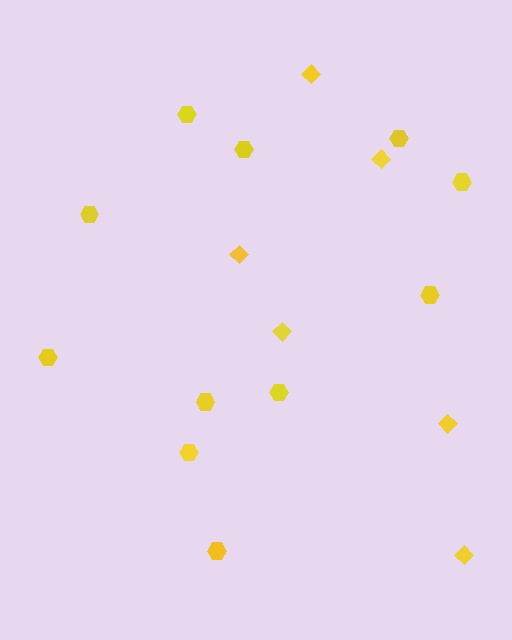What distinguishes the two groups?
There are 2 groups: one group of diamonds (6) and one group of hexagons (11).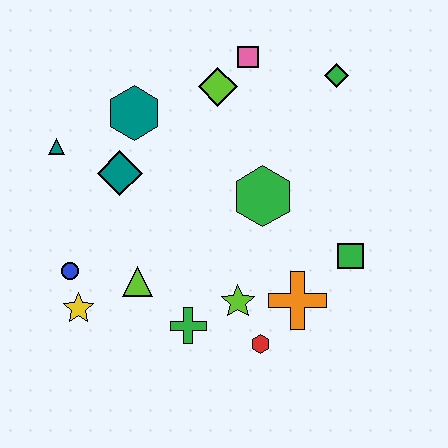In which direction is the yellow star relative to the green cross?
The yellow star is to the left of the green cross.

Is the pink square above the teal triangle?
Yes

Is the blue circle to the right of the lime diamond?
No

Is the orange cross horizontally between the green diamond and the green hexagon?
Yes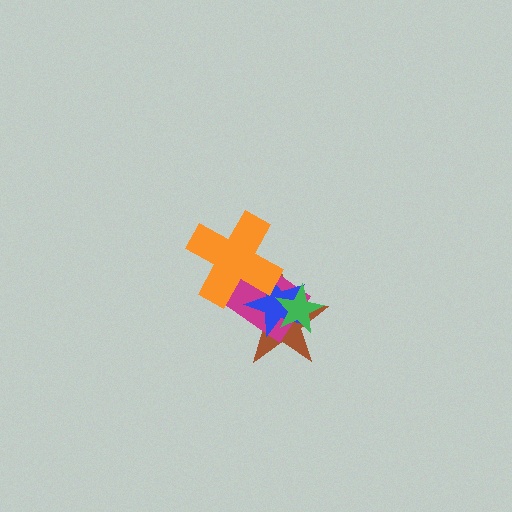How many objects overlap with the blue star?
4 objects overlap with the blue star.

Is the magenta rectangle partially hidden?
Yes, it is partially covered by another shape.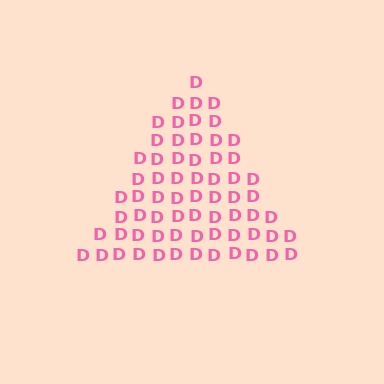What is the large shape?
The large shape is a triangle.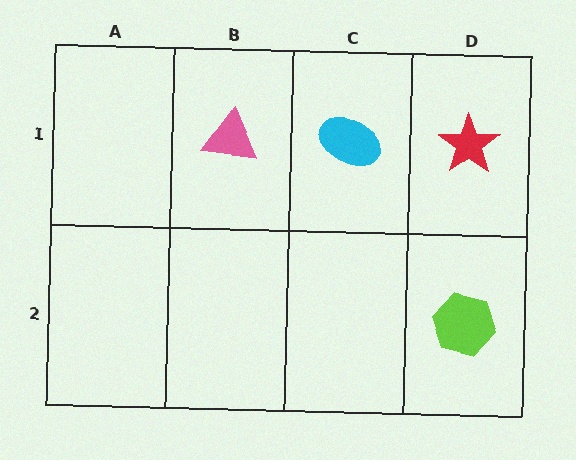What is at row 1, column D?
A red star.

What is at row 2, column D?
A lime hexagon.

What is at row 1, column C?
A cyan ellipse.